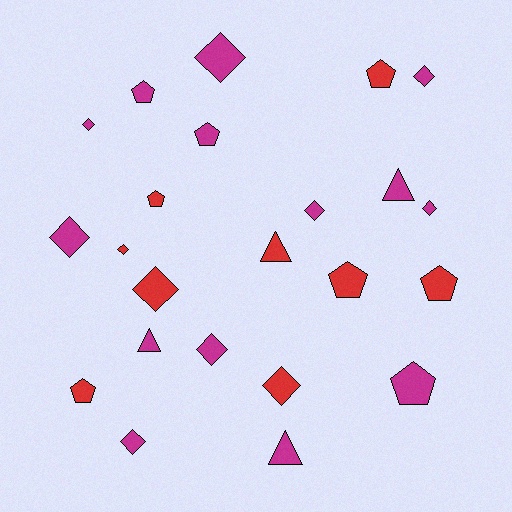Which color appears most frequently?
Magenta, with 14 objects.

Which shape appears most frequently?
Diamond, with 11 objects.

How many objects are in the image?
There are 23 objects.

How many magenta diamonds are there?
There are 8 magenta diamonds.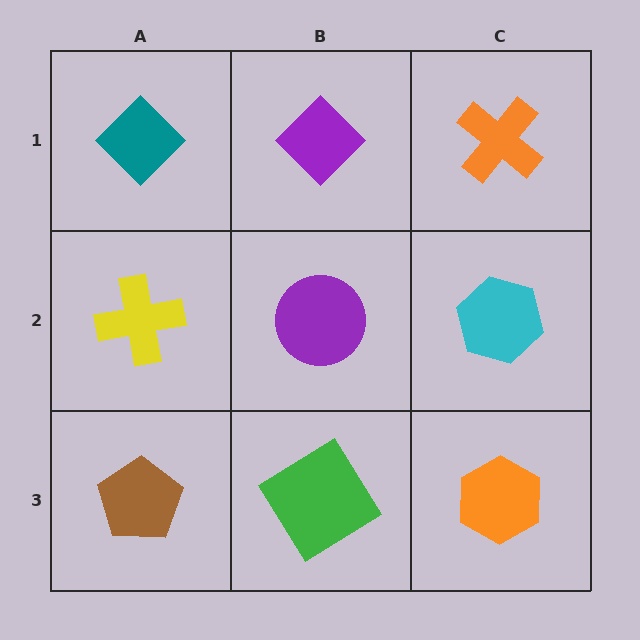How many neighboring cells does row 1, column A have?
2.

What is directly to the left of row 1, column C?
A purple diamond.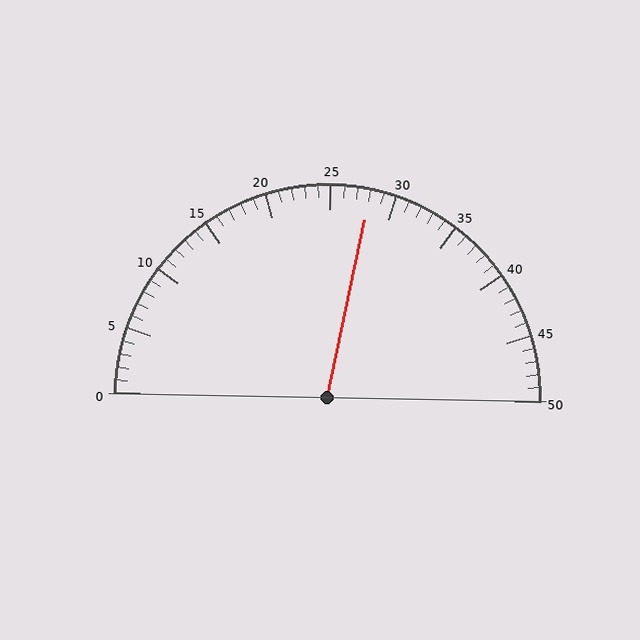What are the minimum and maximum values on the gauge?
The gauge ranges from 0 to 50.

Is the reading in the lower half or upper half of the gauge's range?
The reading is in the upper half of the range (0 to 50).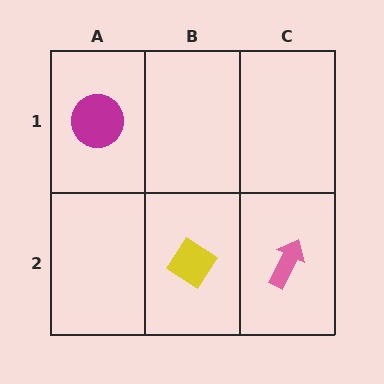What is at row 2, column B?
A yellow diamond.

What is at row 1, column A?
A magenta circle.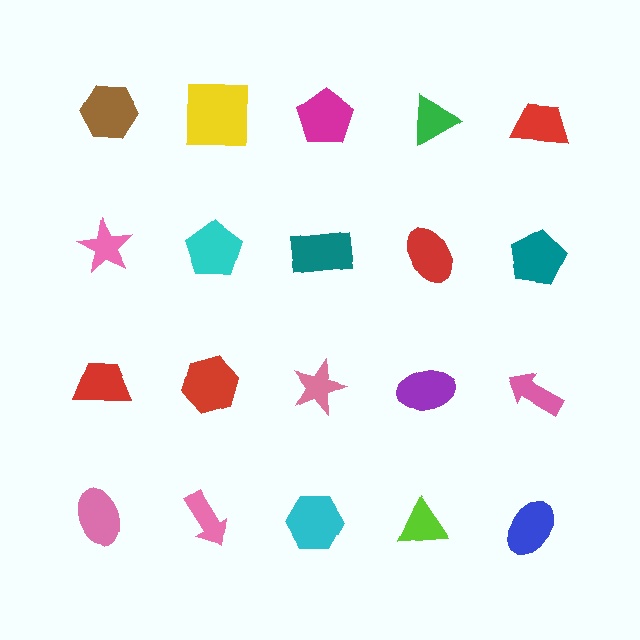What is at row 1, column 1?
A brown hexagon.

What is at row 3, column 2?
A red hexagon.